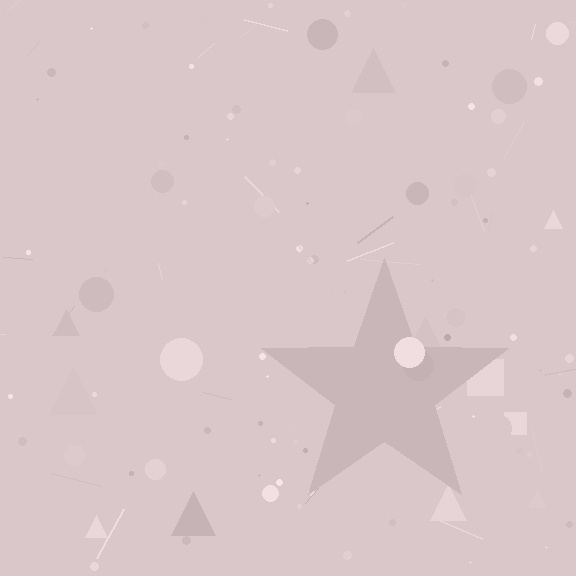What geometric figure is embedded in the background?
A star is embedded in the background.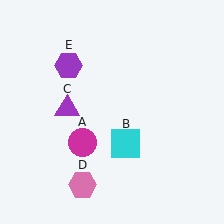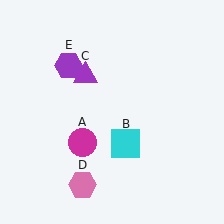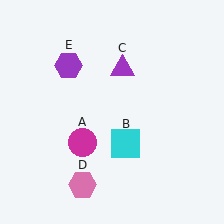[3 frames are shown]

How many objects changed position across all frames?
1 object changed position: purple triangle (object C).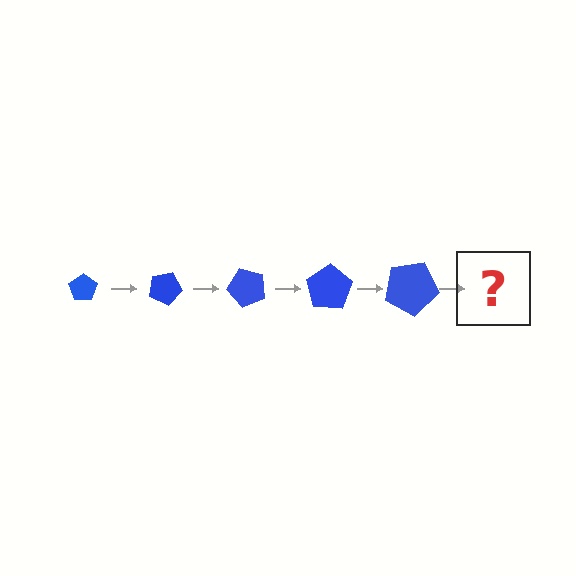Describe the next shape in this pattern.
It should be a pentagon, larger than the previous one and rotated 125 degrees from the start.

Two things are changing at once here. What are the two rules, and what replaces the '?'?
The two rules are that the pentagon grows larger each step and it rotates 25 degrees each step. The '?' should be a pentagon, larger than the previous one and rotated 125 degrees from the start.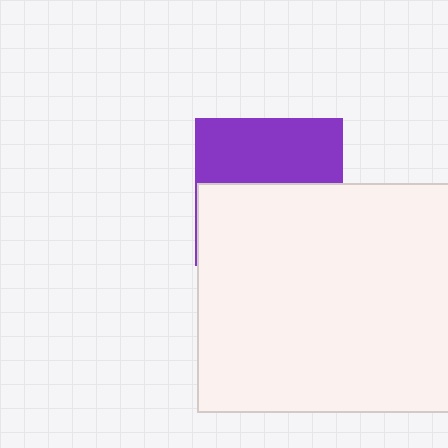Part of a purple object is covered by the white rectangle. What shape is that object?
It is a square.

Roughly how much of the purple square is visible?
About half of it is visible (roughly 45%).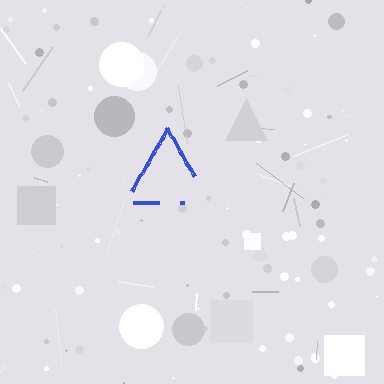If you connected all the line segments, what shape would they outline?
They would outline a triangle.